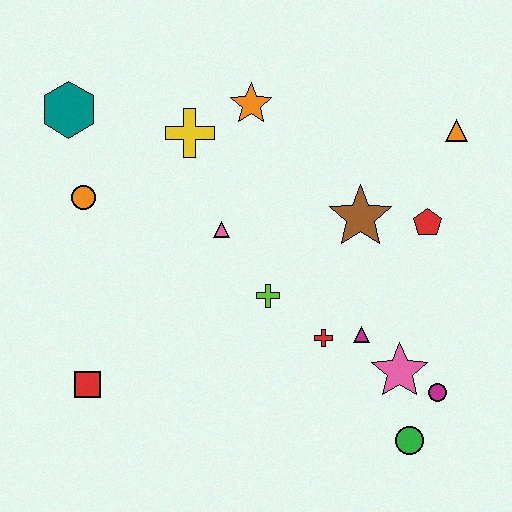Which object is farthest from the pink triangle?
The green circle is farthest from the pink triangle.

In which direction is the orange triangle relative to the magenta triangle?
The orange triangle is above the magenta triangle.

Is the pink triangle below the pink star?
No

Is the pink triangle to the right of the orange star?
No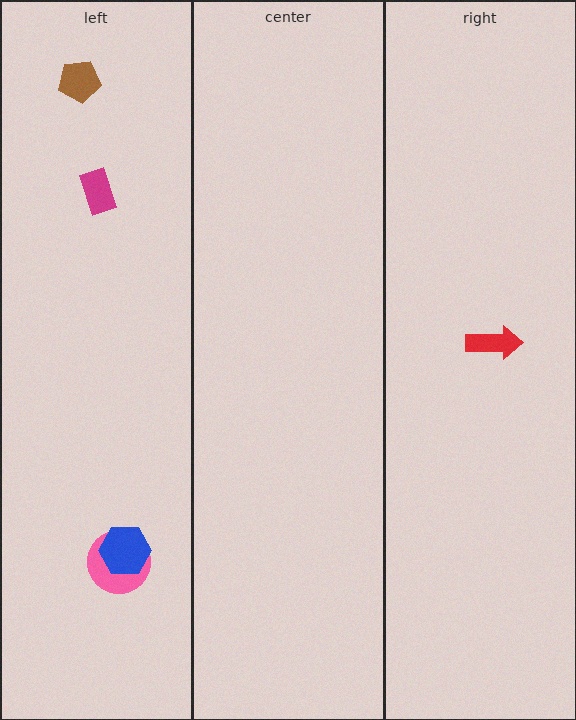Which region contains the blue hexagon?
The left region.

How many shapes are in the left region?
4.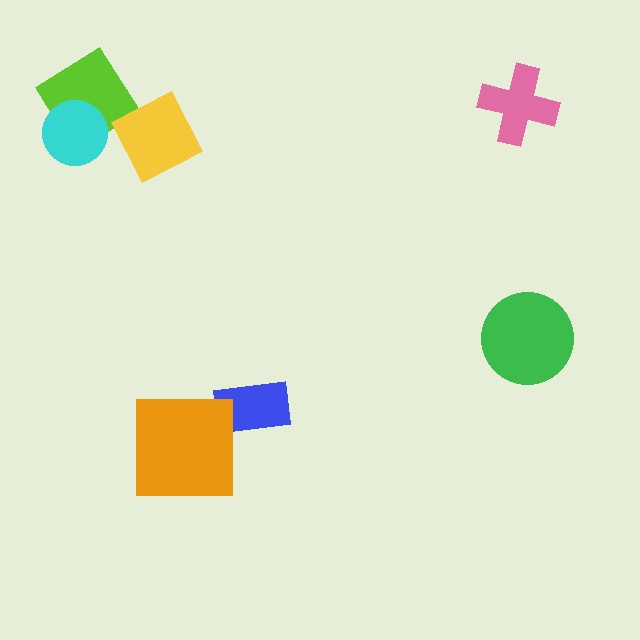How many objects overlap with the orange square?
0 objects overlap with the orange square.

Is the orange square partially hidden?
No, no other shape covers it.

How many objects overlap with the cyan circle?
1 object overlaps with the cyan circle.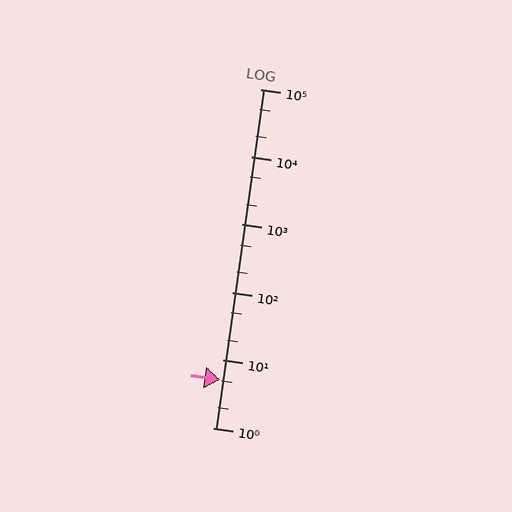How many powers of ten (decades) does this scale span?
The scale spans 5 decades, from 1 to 100000.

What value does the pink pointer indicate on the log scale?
The pointer indicates approximately 5.2.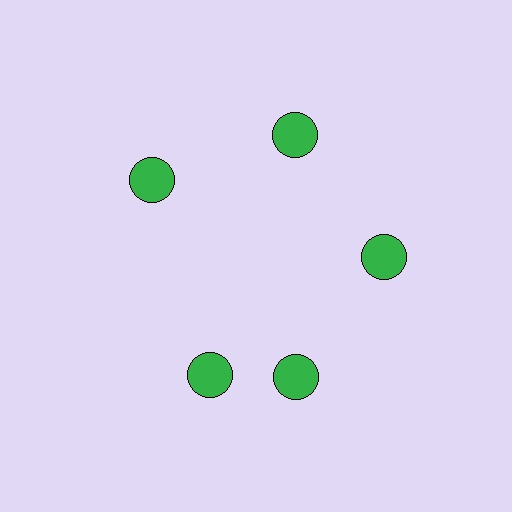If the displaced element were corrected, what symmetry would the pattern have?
It would have 5-fold rotational symmetry — the pattern would map onto itself every 72 degrees.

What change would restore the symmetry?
The symmetry would be restored by rotating it back into even spacing with its neighbors so that all 5 circles sit at equal angles and equal distance from the center.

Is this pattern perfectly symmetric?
No. The 5 green circles are arranged in a ring, but one element near the 8 o'clock position is rotated out of alignment along the ring, breaking the 5-fold rotational symmetry.